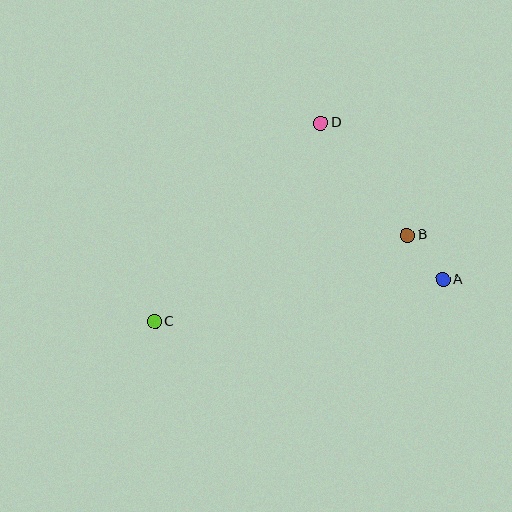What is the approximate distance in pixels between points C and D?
The distance between C and D is approximately 259 pixels.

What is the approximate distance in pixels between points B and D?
The distance between B and D is approximately 142 pixels.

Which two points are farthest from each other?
Points A and C are farthest from each other.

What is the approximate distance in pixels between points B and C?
The distance between B and C is approximately 267 pixels.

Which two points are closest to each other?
Points A and B are closest to each other.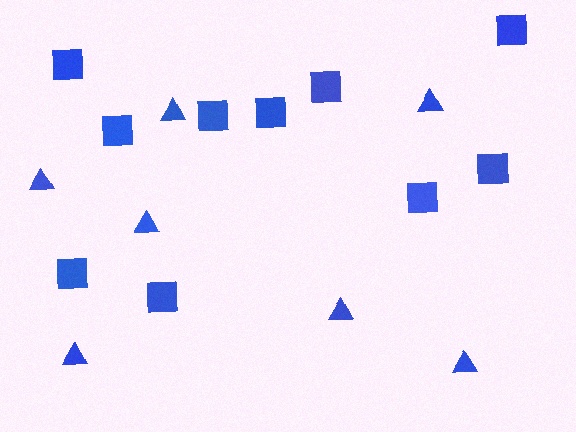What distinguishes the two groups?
There are 2 groups: one group of triangles (7) and one group of squares (10).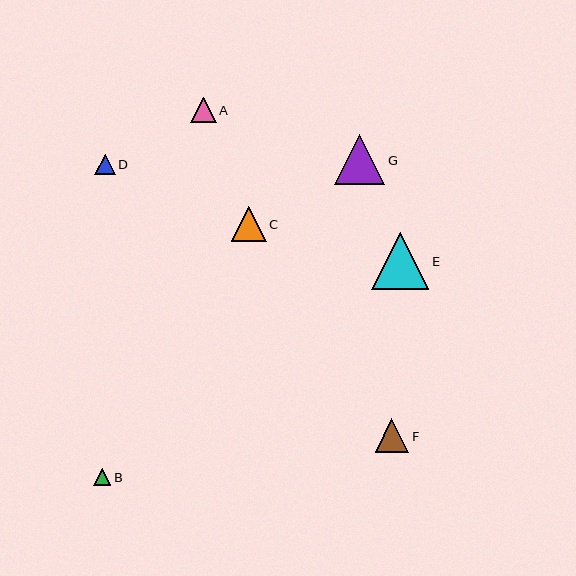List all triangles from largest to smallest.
From largest to smallest: E, G, C, F, A, D, B.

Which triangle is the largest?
Triangle E is the largest with a size of approximately 57 pixels.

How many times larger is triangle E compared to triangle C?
Triangle E is approximately 1.6 times the size of triangle C.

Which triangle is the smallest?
Triangle B is the smallest with a size of approximately 17 pixels.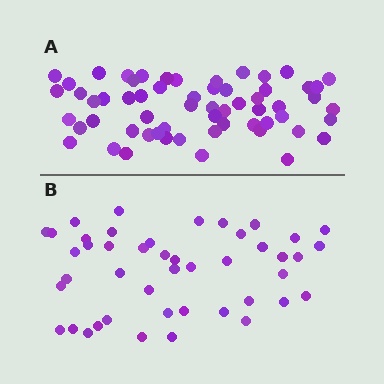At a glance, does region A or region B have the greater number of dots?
Region A (the top region) has more dots.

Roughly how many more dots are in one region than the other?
Region A has approximately 15 more dots than region B.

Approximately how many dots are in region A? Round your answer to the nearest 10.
About 60 dots.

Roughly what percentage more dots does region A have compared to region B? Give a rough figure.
About 35% more.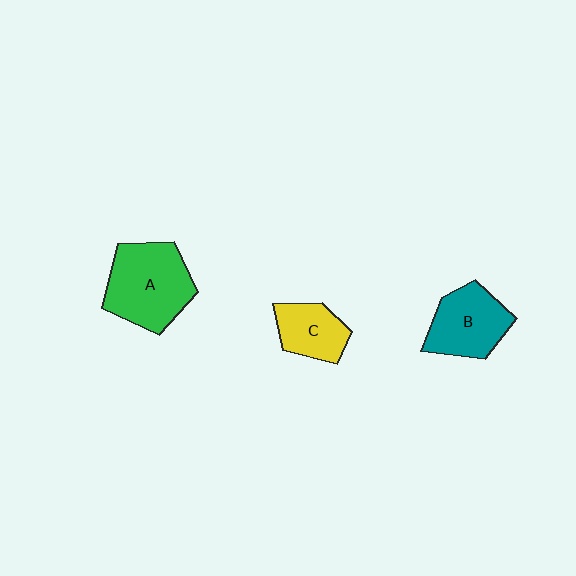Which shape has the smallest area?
Shape C (yellow).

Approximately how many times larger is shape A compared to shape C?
Approximately 1.8 times.